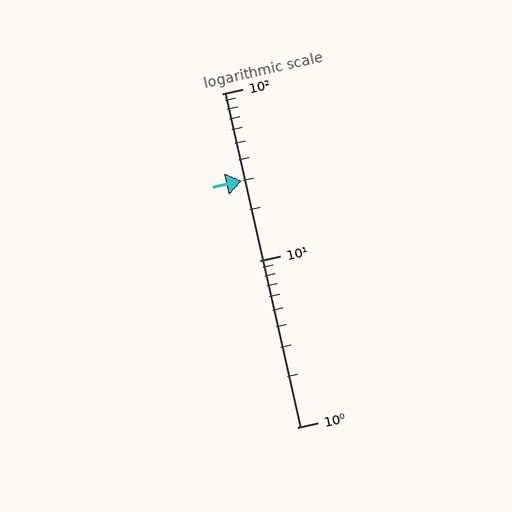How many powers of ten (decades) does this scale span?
The scale spans 2 decades, from 1 to 100.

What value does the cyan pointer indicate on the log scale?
The pointer indicates approximately 30.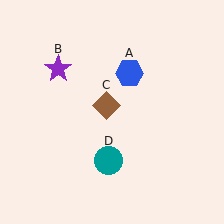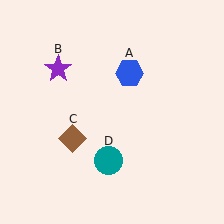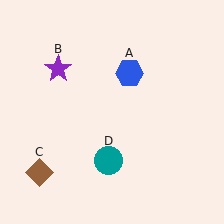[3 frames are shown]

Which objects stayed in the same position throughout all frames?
Blue hexagon (object A) and purple star (object B) and teal circle (object D) remained stationary.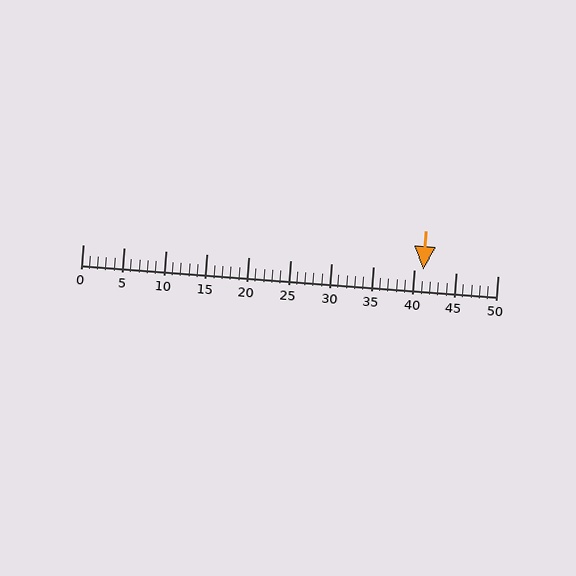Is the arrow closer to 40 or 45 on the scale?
The arrow is closer to 40.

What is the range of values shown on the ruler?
The ruler shows values from 0 to 50.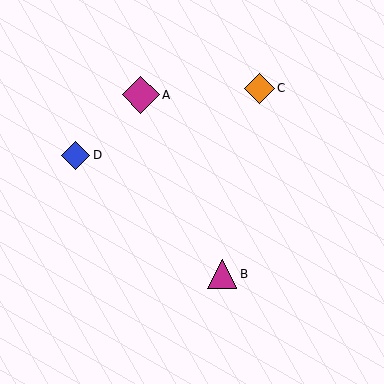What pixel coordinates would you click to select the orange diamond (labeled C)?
Click at (260, 88) to select the orange diamond C.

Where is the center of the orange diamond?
The center of the orange diamond is at (260, 88).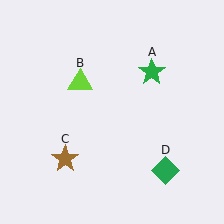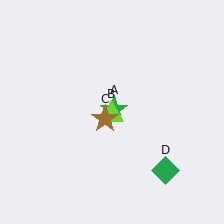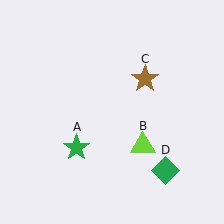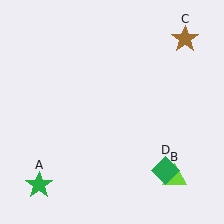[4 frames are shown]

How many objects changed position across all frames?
3 objects changed position: green star (object A), lime triangle (object B), brown star (object C).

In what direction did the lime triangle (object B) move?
The lime triangle (object B) moved down and to the right.